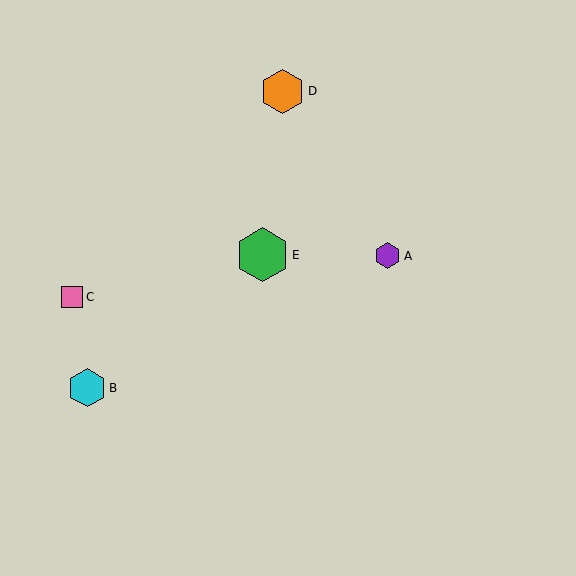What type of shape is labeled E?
Shape E is a green hexagon.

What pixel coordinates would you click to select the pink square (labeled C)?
Click at (72, 297) to select the pink square C.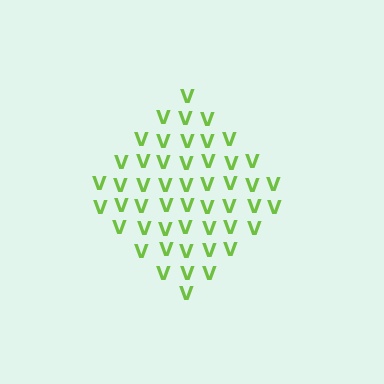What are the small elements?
The small elements are letter V's.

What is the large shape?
The large shape is a diamond.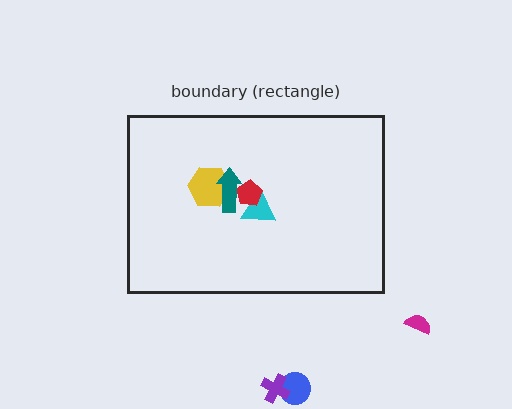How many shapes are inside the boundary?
4 inside, 3 outside.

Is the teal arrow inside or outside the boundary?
Inside.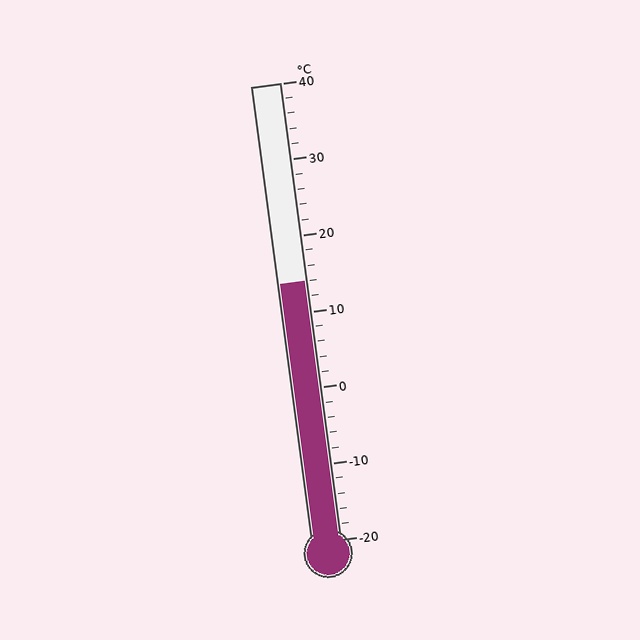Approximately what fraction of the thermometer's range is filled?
The thermometer is filled to approximately 55% of its range.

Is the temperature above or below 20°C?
The temperature is below 20°C.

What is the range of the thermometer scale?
The thermometer scale ranges from -20°C to 40°C.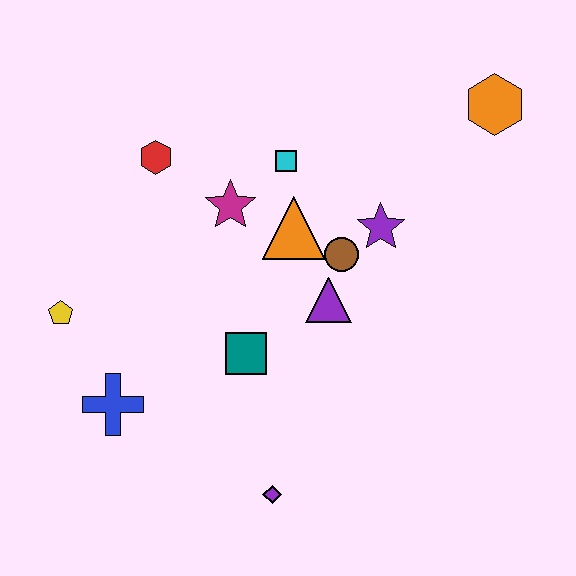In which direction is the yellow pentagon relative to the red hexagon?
The yellow pentagon is below the red hexagon.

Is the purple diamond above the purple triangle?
No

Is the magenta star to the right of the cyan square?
No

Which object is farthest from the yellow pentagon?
The orange hexagon is farthest from the yellow pentagon.